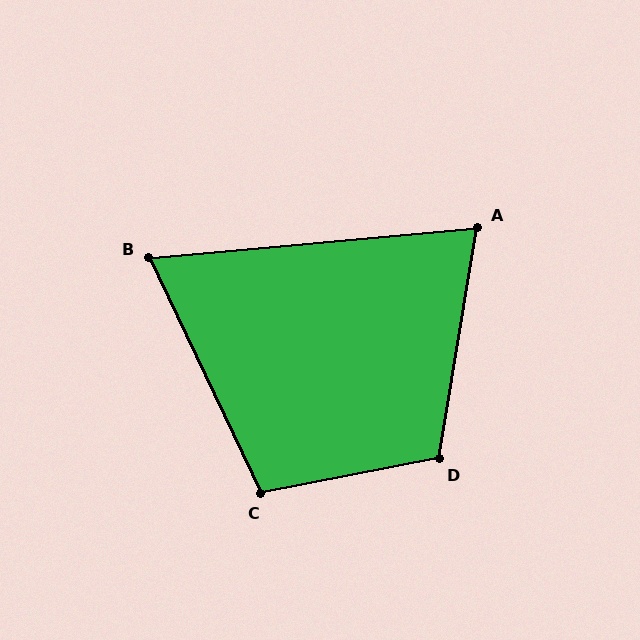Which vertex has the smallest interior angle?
B, at approximately 70 degrees.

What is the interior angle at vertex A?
Approximately 75 degrees (acute).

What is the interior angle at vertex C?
Approximately 105 degrees (obtuse).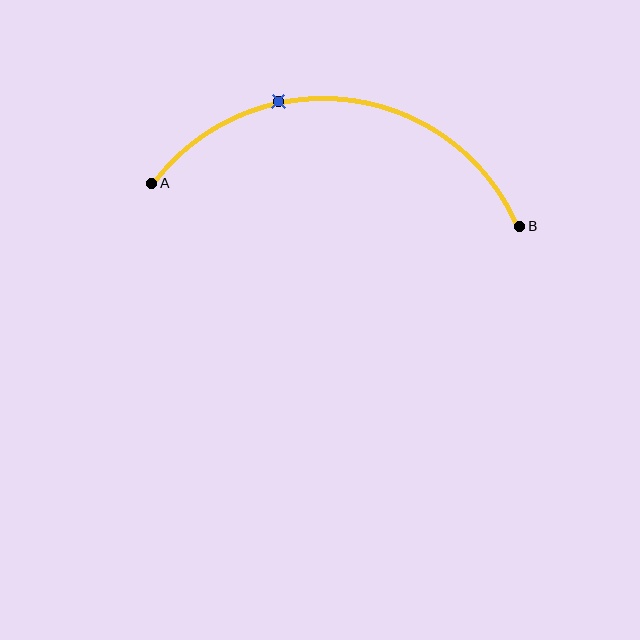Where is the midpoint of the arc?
The arc midpoint is the point on the curve farthest from the straight line joining A and B. It sits above that line.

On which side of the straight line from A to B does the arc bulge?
The arc bulges above the straight line connecting A and B.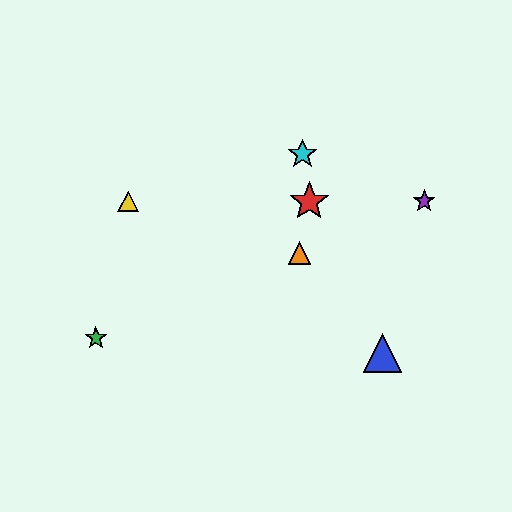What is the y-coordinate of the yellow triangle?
The yellow triangle is at y≈201.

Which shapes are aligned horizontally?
The red star, the yellow triangle, the purple star are aligned horizontally.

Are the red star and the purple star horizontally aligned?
Yes, both are at y≈201.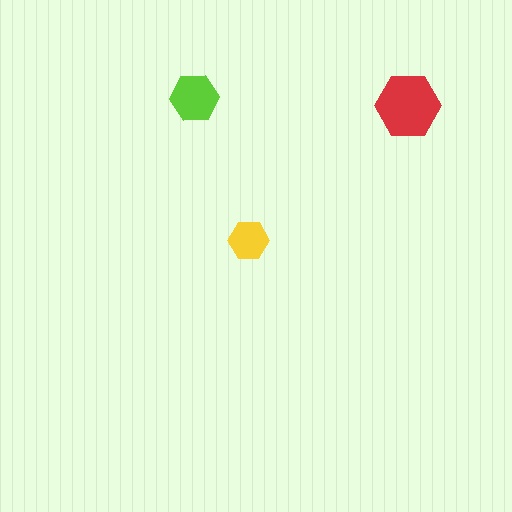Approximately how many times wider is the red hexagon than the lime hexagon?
About 1.5 times wider.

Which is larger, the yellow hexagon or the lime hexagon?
The lime one.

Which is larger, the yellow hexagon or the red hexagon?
The red one.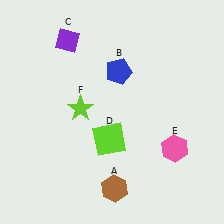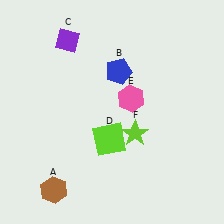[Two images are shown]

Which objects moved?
The objects that moved are: the brown hexagon (A), the pink hexagon (E), the lime star (F).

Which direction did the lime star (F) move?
The lime star (F) moved right.